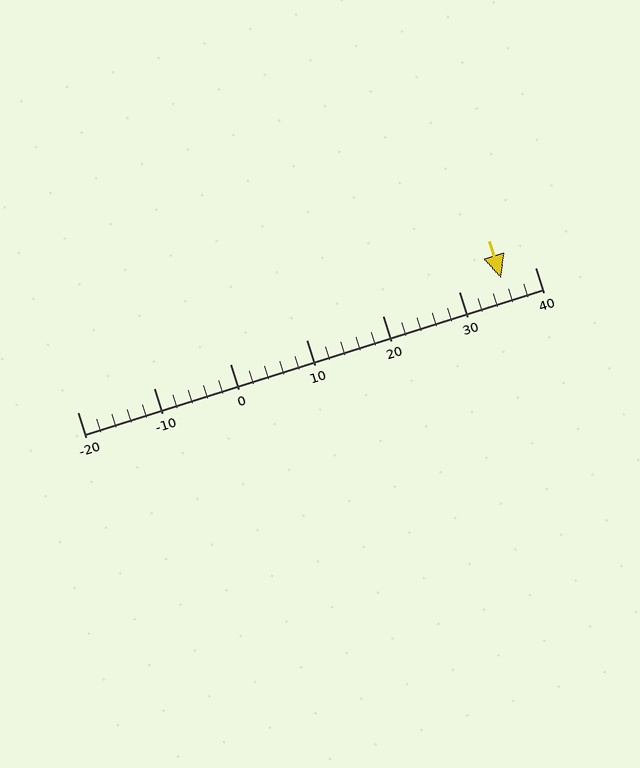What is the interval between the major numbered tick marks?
The major tick marks are spaced 10 units apart.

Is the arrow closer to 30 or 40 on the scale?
The arrow is closer to 40.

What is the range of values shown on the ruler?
The ruler shows values from -20 to 40.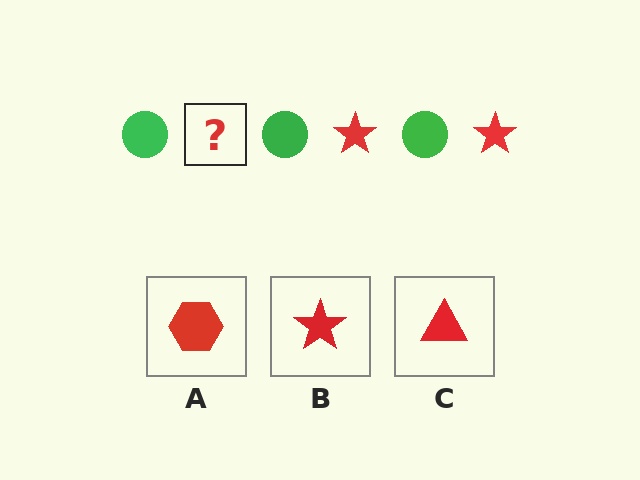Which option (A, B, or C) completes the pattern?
B.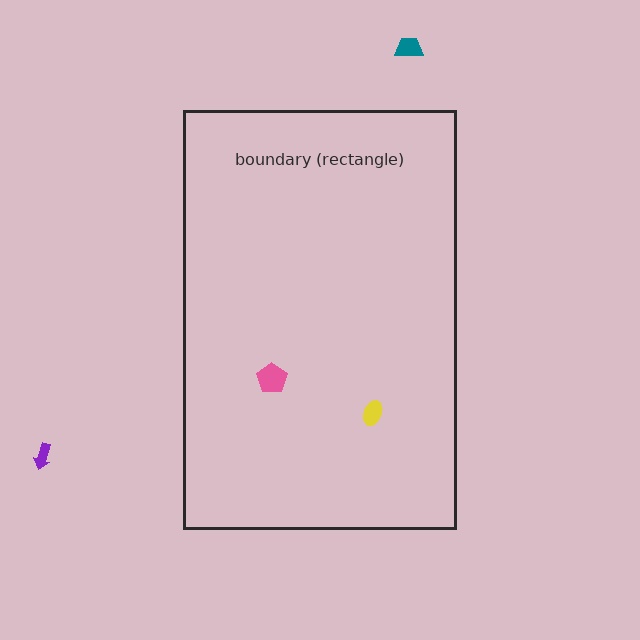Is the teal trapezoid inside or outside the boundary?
Outside.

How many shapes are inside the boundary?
2 inside, 2 outside.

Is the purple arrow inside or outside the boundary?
Outside.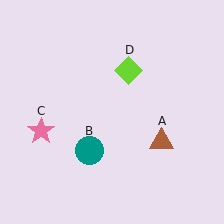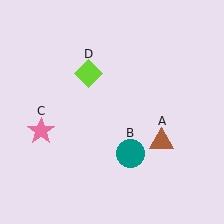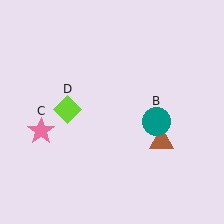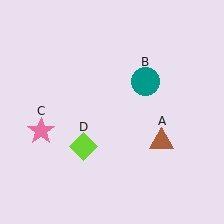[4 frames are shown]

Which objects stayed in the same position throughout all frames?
Brown triangle (object A) and pink star (object C) remained stationary.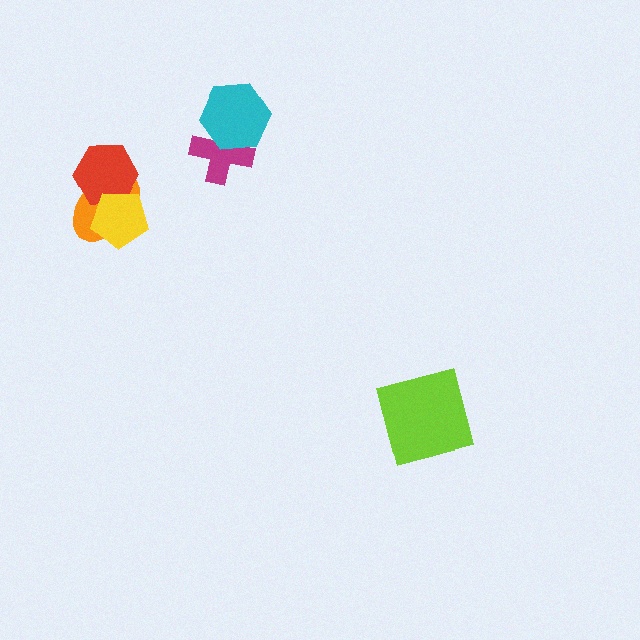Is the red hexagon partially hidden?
Yes, it is partially covered by another shape.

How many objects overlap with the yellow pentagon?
2 objects overlap with the yellow pentagon.